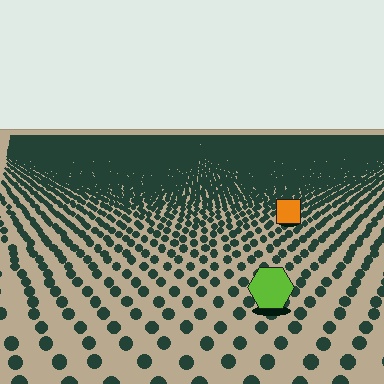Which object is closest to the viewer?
The lime hexagon is closest. The texture marks near it are larger and more spread out.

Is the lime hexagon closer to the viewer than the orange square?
Yes. The lime hexagon is closer — you can tell from the texture gradient: the ground texture is coarser near it.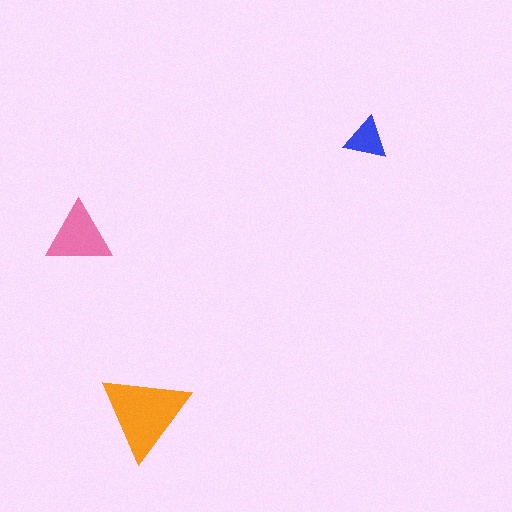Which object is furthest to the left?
The pink triangle is leftmost.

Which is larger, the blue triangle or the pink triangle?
The pink one.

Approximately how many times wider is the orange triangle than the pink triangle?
About 1.5 times wider.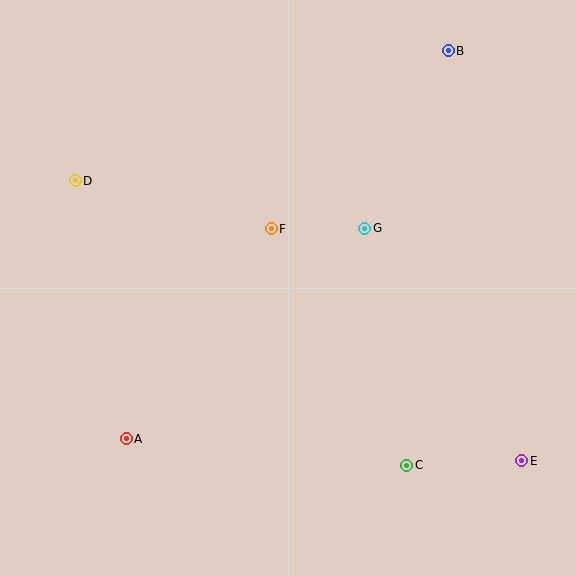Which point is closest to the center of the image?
Point F at (271, 229) is closest to the center.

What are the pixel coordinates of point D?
Point D is at (75, 181).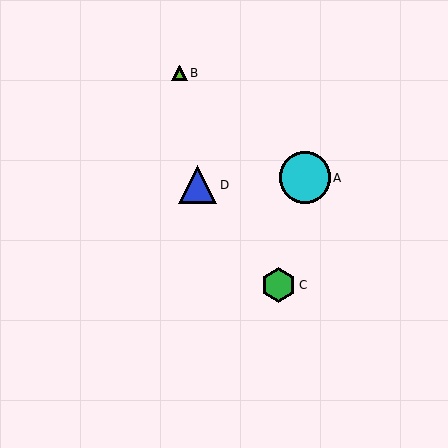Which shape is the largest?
The cyan circle (labeled A) is the largest.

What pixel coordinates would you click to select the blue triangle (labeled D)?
Click at (198, 185) to select the blue triangle D.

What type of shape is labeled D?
Shape D is a blue triangle.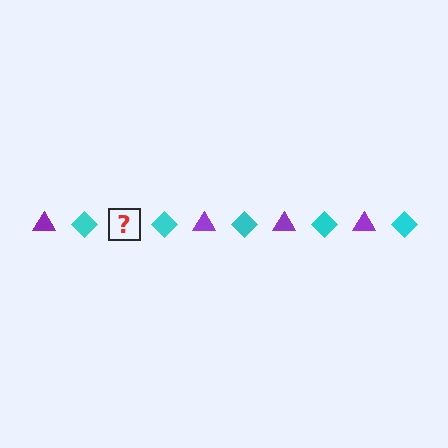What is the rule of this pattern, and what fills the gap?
The rule is that the pattern alternates between purple triangle and cyan diamond. The gap should be filled with a purple triangle.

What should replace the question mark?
The question mark should be replaced with a purple triangle.